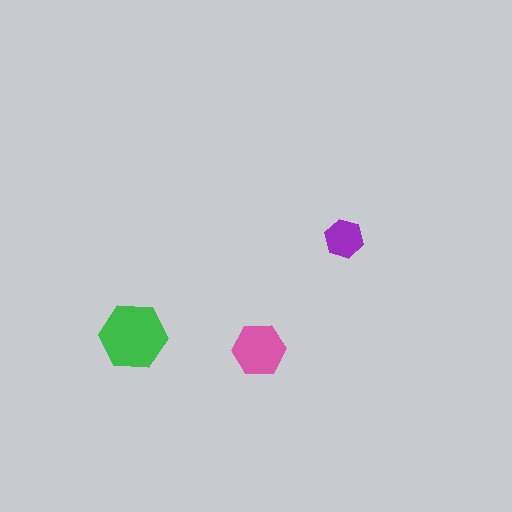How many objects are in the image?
There are 3 objects in the image.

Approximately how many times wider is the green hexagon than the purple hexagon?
About 1.5 times wider.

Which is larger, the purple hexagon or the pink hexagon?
The pink one.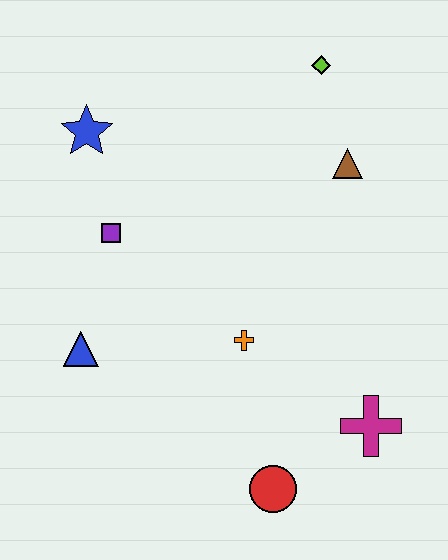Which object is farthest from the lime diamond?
The red circle is farthest from the lime diamond.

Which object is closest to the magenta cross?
The red circle is closest to the magenta cross.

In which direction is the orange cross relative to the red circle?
The orange cross is above the red circle.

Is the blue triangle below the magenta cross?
No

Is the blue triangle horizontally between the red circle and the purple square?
No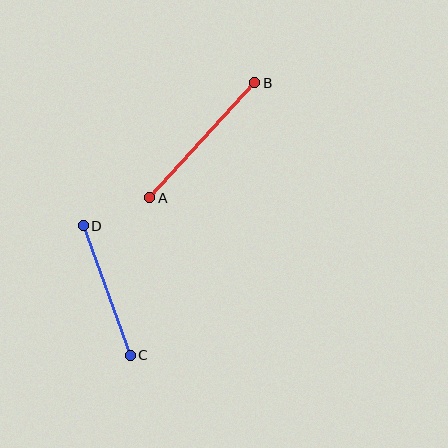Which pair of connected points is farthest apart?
Points A and B are farthest apart.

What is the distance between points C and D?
The distance is approximately 138 pixels.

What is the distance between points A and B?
The distance is approximately 156 pixels.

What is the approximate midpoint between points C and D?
The midpoint is at approximately (107, 290) pixels.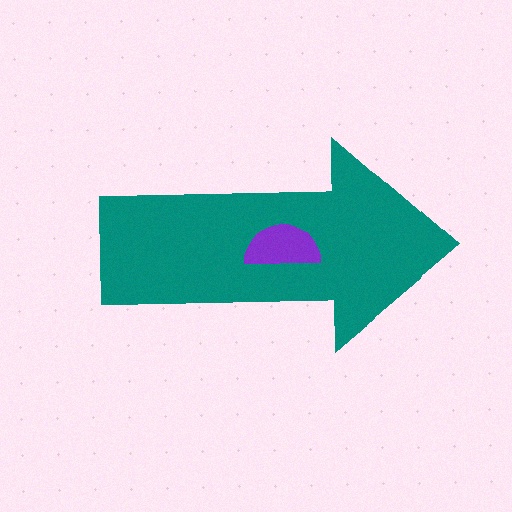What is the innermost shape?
The purple semicircle.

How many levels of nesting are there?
2.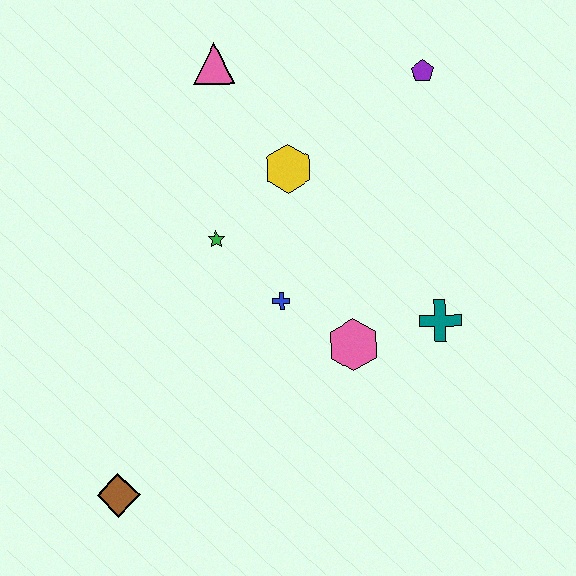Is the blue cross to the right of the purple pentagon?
No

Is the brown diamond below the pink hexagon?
Yes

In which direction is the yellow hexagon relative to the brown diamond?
The yellow hexagon is above the brown diamond.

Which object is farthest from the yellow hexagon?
The brown diamond is farthest from the yellow hexagon.